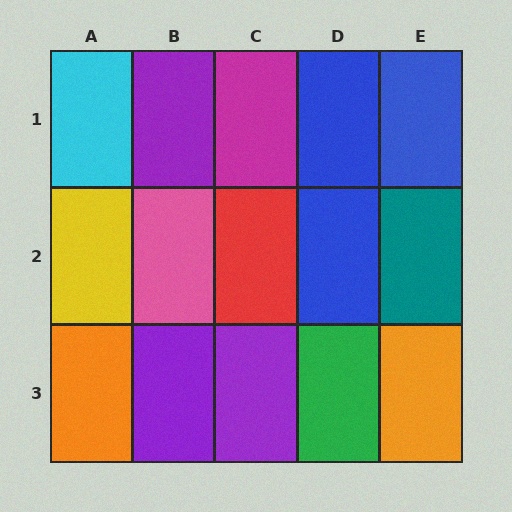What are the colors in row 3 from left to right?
Orange, purple, purple, green, orange.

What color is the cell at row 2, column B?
Pink.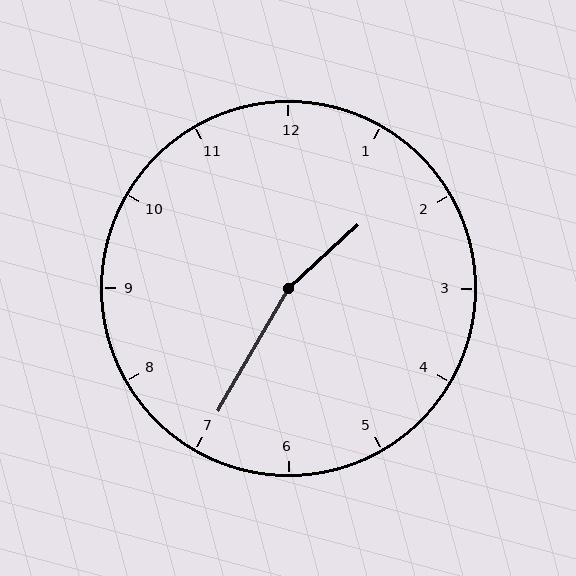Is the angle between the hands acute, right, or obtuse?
It is obtuse.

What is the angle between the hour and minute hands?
Approximately 162 degrees.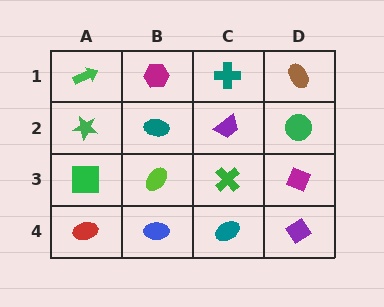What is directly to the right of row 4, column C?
A purple diamond.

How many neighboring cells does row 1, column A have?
2.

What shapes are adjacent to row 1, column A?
A green star (row 2, column A), a magenta hexagon (row 1, column B).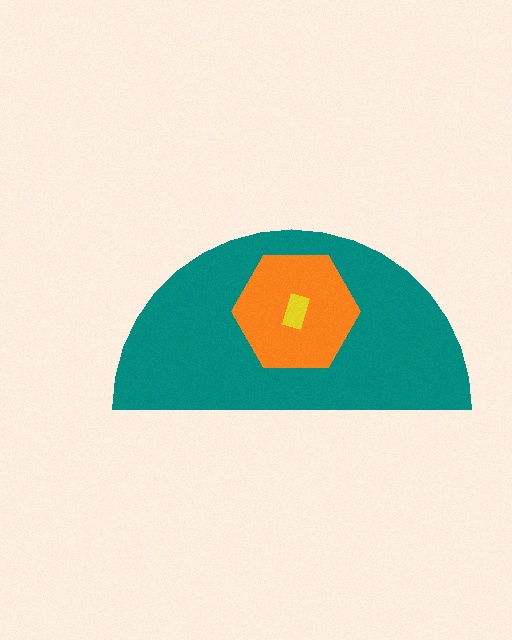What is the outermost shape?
The teal semicircle.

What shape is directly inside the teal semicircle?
The orange hexagon.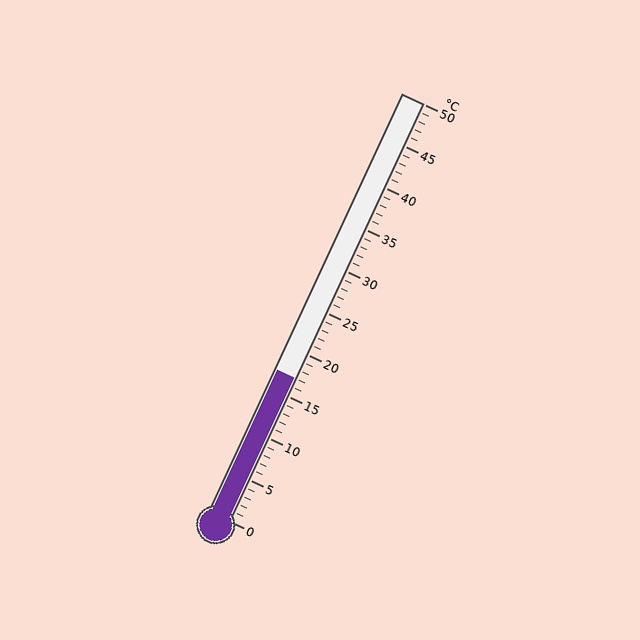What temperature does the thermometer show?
The thermometer shows approximately 17°C.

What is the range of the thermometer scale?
The thermometer scale ranges from 0°C to 50°C.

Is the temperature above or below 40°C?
The temperature is below 40°C.